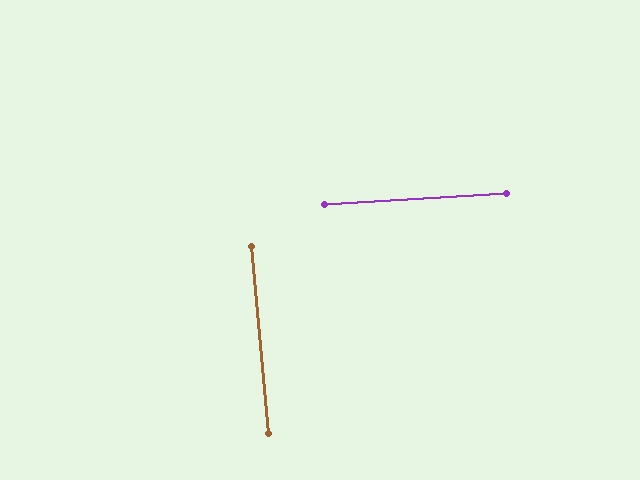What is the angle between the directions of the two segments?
Approximately 88 degrees.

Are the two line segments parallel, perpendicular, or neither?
Perpendicular — they meet at approximately 88°.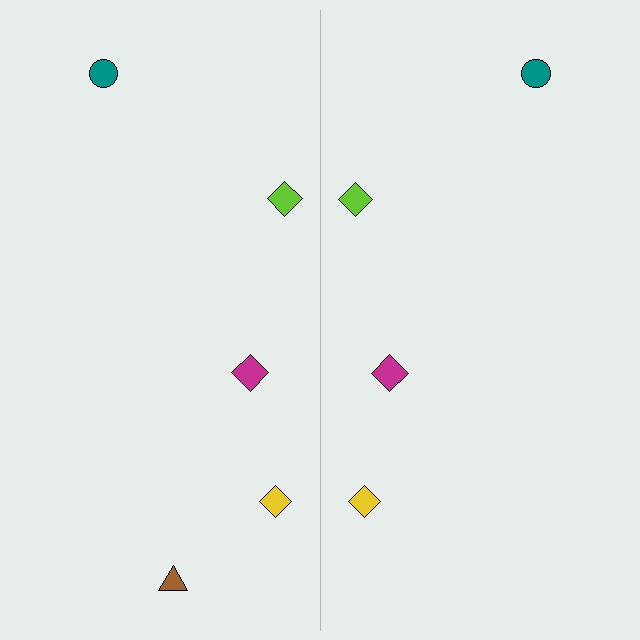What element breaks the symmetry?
A brown triangle is missing from the right side.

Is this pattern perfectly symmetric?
No, the pattern is not perfectly symmetric. A brown triangle is missing from the right side.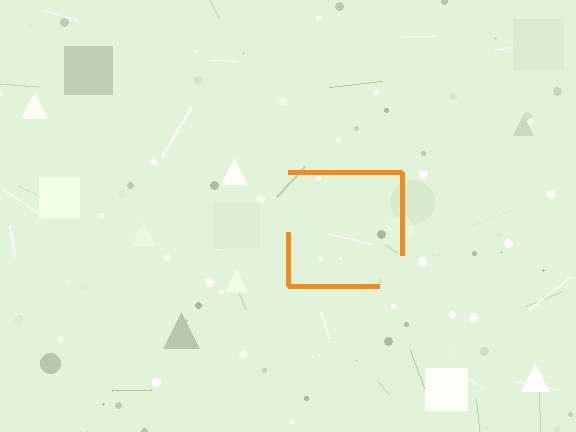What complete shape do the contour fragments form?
The contour fragments form a square.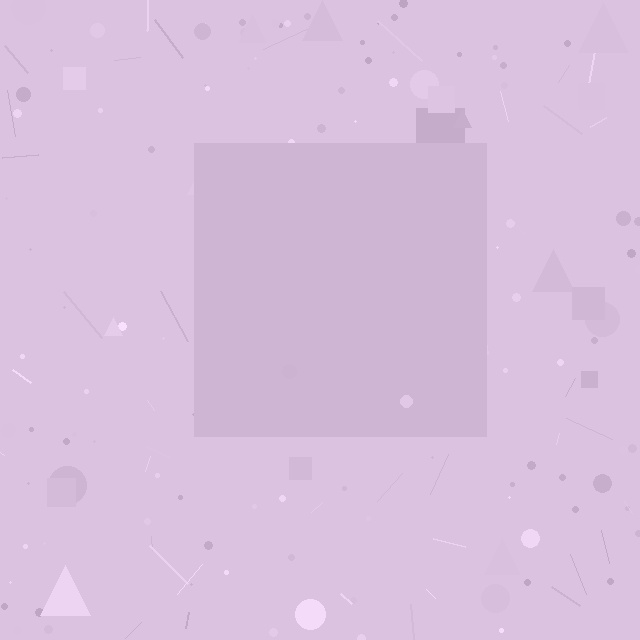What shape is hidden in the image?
A square is hidden in the image.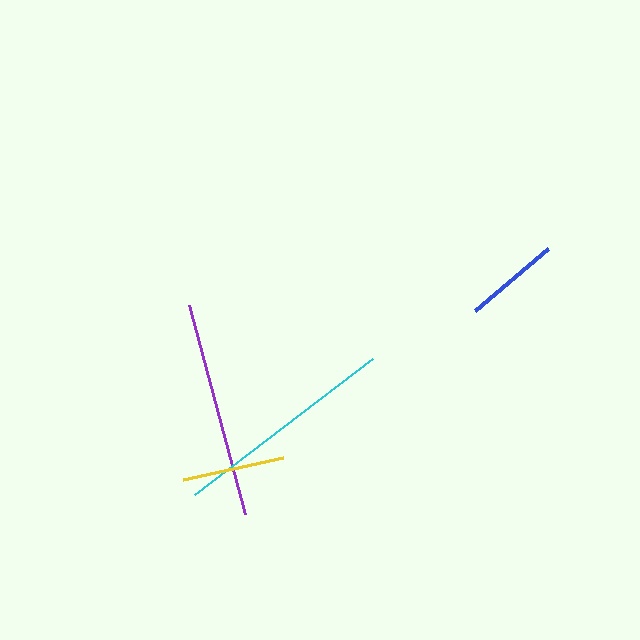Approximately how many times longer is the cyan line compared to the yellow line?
The cyan line is approximately 2.2 times the length of the yellow line.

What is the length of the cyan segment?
The cyan segment is approximately 224 pixels long.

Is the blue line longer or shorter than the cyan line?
The cyan line is longer than the blue line.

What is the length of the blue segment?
The blue segment is approximately 96 pixels long.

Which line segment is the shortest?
The blue line is the shortest at approximately 96 pixels.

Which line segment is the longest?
The cyan line is the longest at approximately 224 pixels.